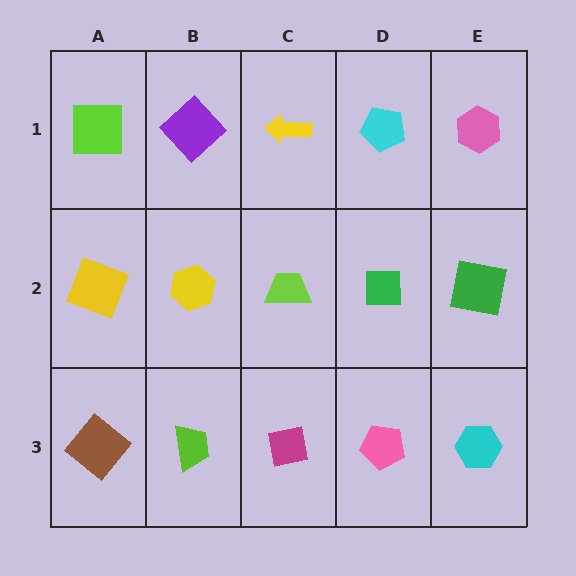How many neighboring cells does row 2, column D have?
4.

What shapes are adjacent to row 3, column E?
A green square (row 2, column E), a pink pentagon (row 3, column D).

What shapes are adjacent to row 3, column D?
A green square (row 2, column D), a magenta square (row 3, column C), a cyan hexagon (row 3, column E).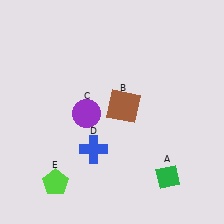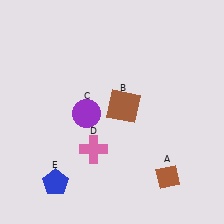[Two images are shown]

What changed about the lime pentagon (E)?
In Image 1, E is lime. In Image 2, it changed to blue.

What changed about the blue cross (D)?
In Image 1, D is blue. In Image 2, it changed to pink.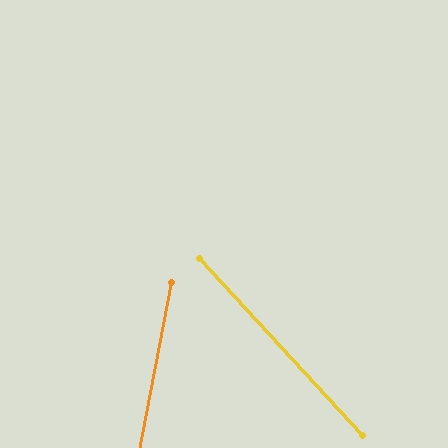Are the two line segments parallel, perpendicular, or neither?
Neither parallel nor perpendicular — they differ by about 53°.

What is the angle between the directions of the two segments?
Approximately 53 degrees.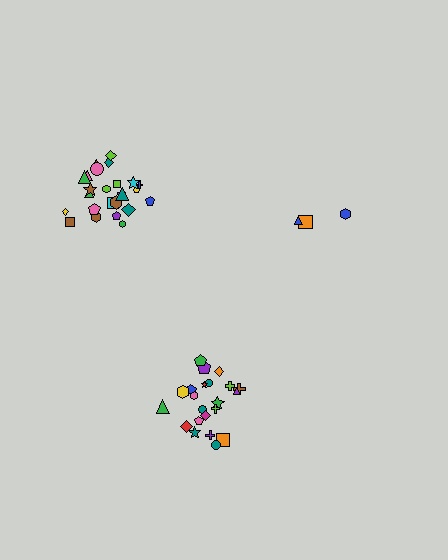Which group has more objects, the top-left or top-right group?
The top-left group.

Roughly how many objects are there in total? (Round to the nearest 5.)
Roughly 50 objects in total.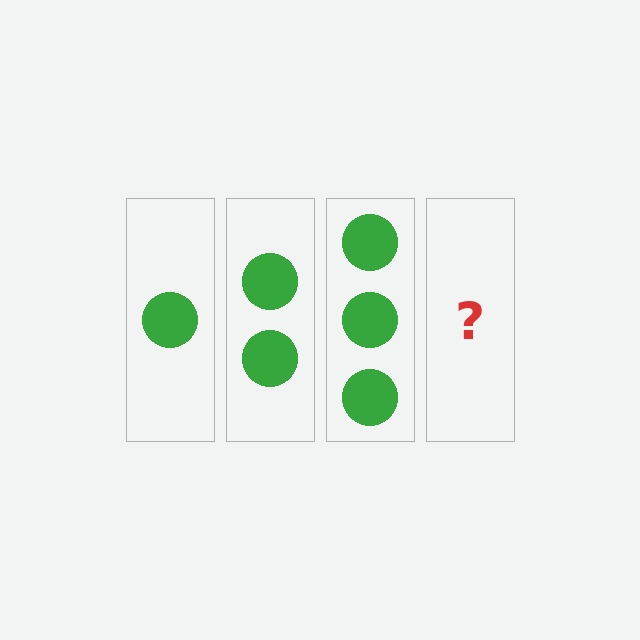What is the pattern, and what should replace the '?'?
The pattern is that each step adds one more circle. The '?' should be 4 circles.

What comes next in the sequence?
The next element should be 4 circles.